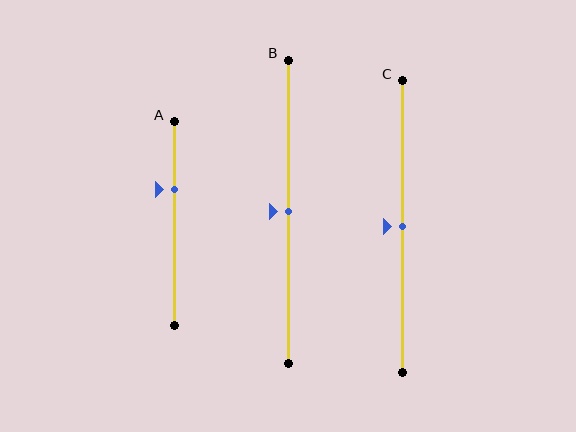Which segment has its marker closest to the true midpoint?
Segment B has its marker closest to the true midpoint.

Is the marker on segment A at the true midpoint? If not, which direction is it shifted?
No, the marker on segment A is shifted upward by about 17% of the segment length.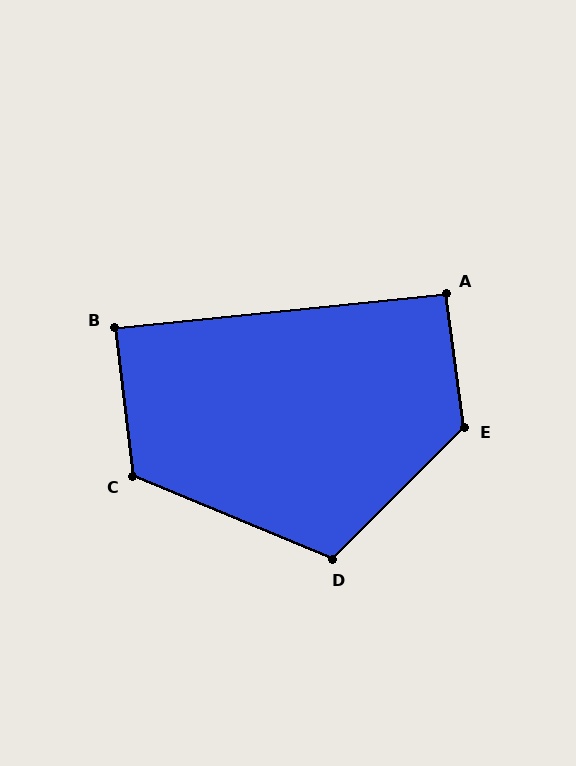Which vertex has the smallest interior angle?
B, at approximately 89 degrees.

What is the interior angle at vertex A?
Approximately 92 degrees (approximately right).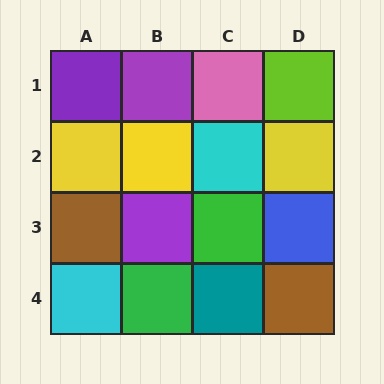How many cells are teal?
1 cell is teal.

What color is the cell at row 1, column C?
Pink.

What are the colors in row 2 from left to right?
Yellow, yellow, cyan, yellow.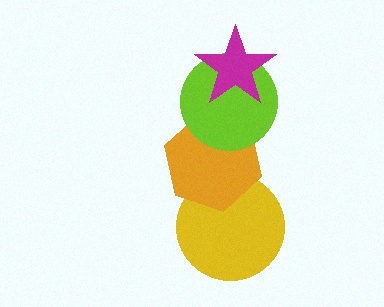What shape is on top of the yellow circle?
The orange hexagon is on top of the yellow circle.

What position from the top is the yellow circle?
The yellow circle is 4th from the top.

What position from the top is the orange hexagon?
The orange hexagon is 3rd from the top.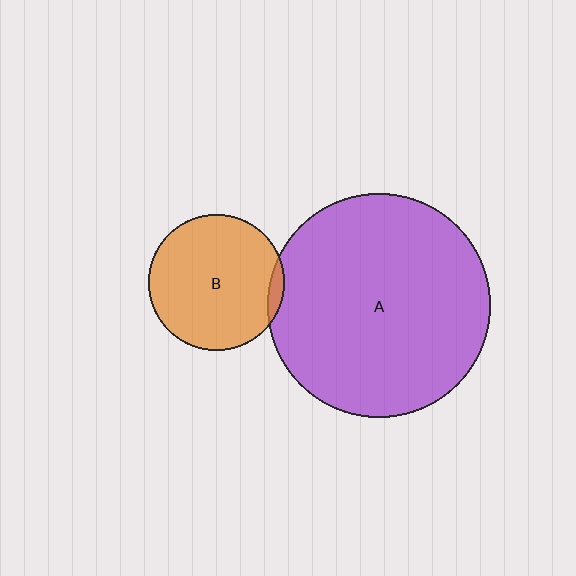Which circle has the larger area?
Circle A (purple).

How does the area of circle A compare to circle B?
Approximately 2.7 times.